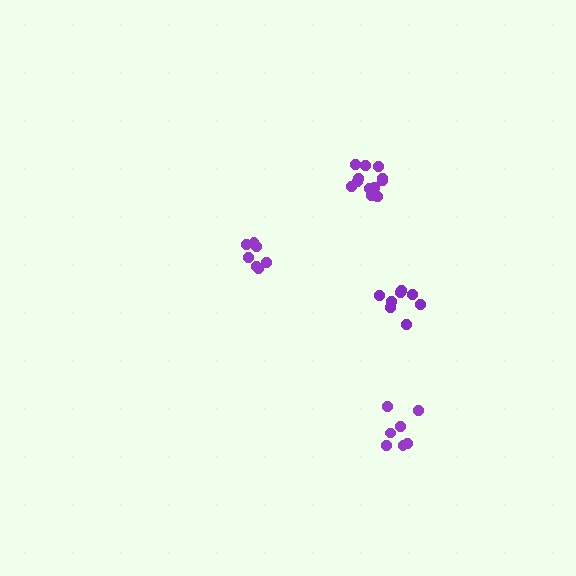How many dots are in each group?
Group 1: 7 dots, Group 2: 7 dots, Group 3: 8 dots, Group 4: 12 dots (34 total).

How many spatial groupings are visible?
There are 4 spatial groupings.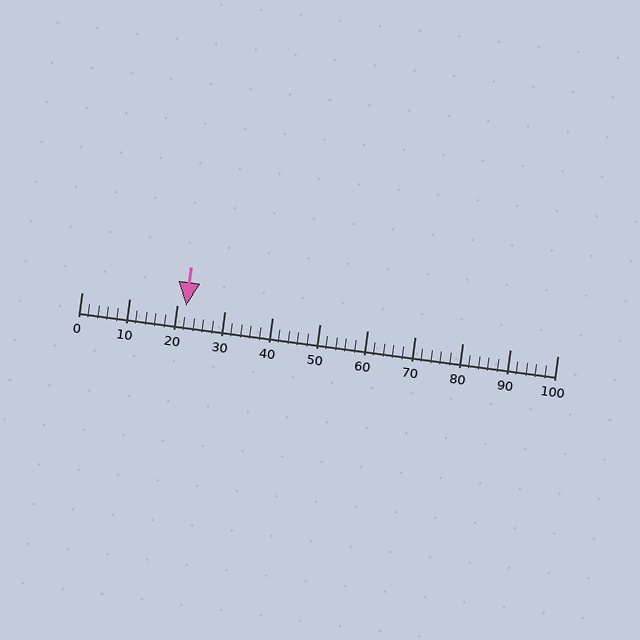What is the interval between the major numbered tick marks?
The major tick marks are spaced 10 units apart.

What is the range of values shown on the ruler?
The ruler shows values from 0 to 100.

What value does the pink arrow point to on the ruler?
The pink arrow points to approximately 22.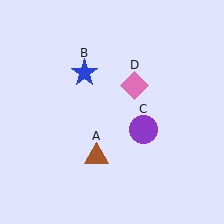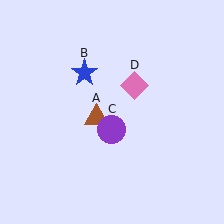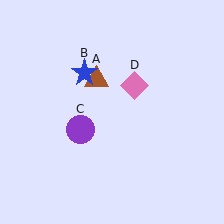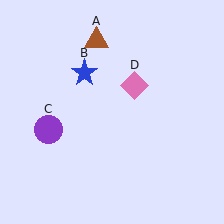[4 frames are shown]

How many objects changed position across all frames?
2 objects changed position: brown triangle (object A), purple circle (object C).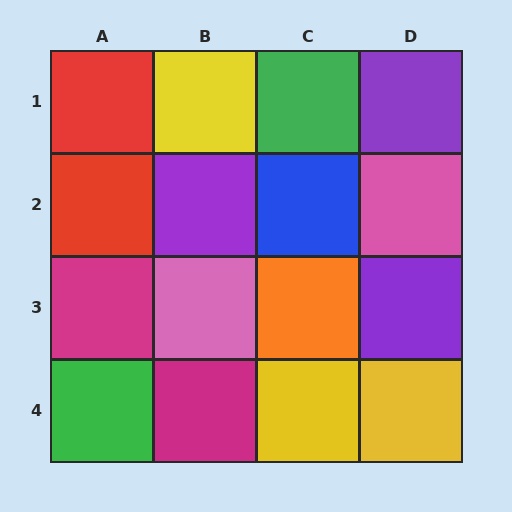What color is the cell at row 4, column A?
Green.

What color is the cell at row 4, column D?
Yellow.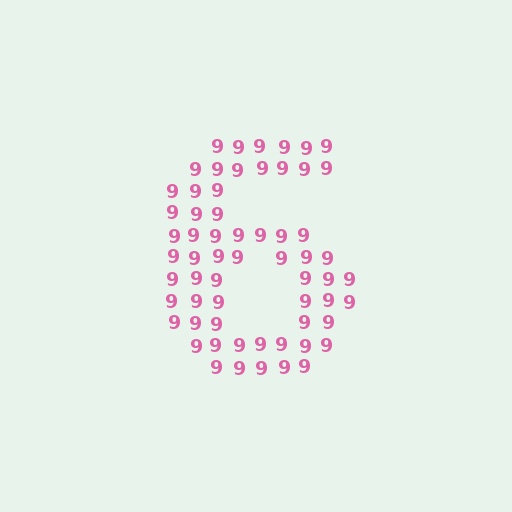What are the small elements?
The small elements are digit 9's.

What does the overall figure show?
The overall figure shows the digit 6.